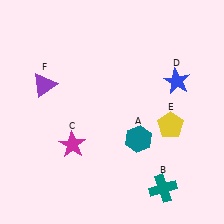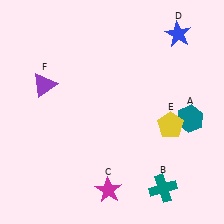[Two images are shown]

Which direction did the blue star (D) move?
The blue star (D) moved up.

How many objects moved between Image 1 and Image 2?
3 objects moved between the two images.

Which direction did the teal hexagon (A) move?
The teal hexagon (A) moved right.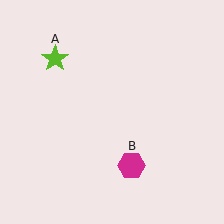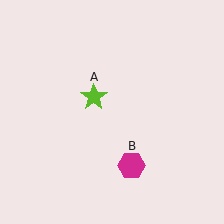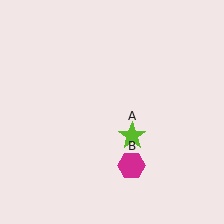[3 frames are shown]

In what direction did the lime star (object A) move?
The lime star (object A) moved down and to the right.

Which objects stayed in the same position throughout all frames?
Magenta hexagon (object B) remained stationary.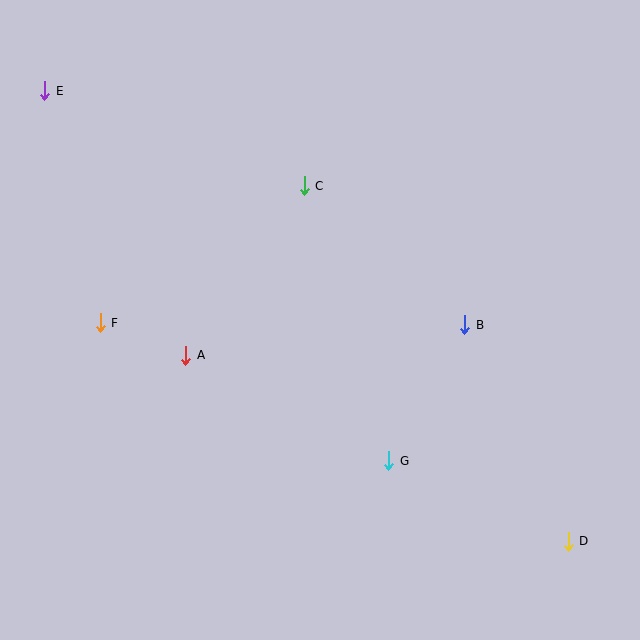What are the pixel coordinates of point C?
Point C is at (304, 186).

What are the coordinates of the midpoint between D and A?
The midpoint between D and A is at (377, 448).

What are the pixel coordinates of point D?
Point D is at (568, 541).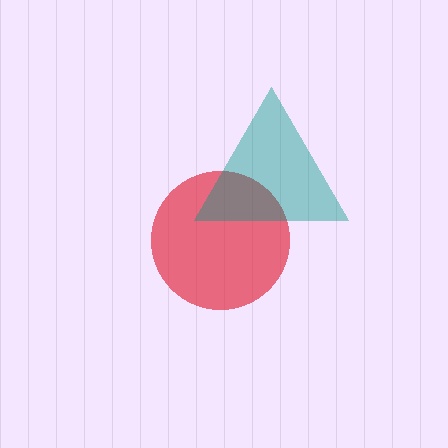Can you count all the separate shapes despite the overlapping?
Yes, there are 2 separate shapes.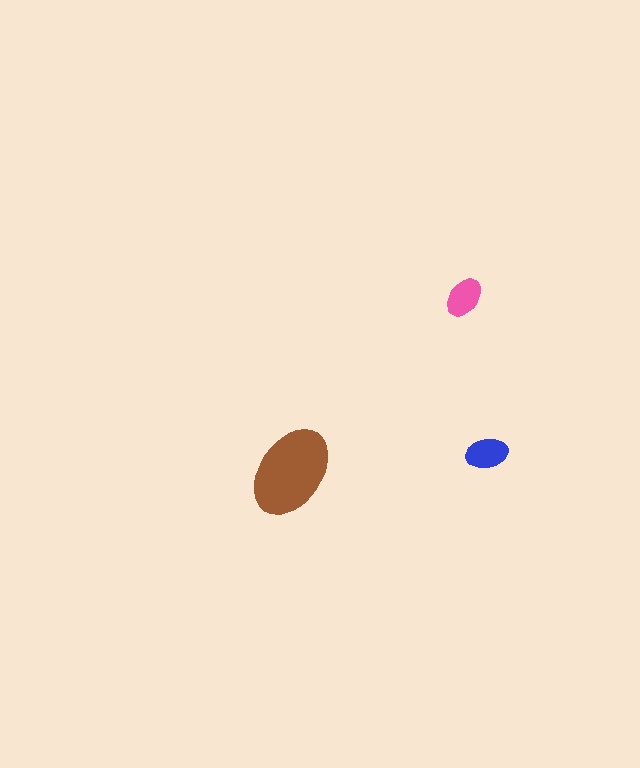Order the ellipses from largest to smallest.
the brown one, the blue one, the pink one.